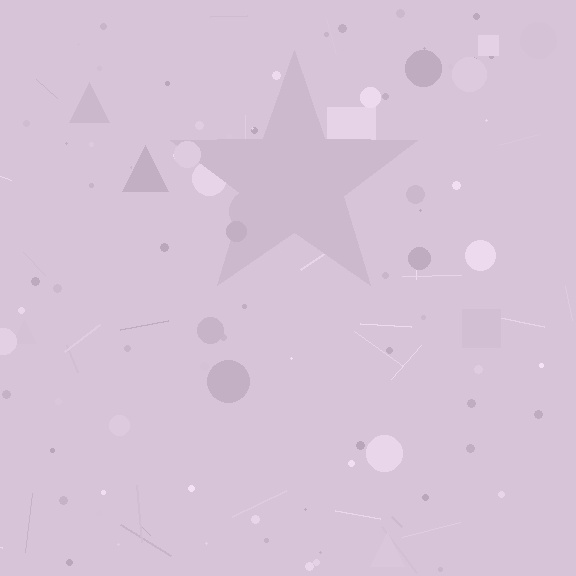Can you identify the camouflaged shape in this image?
The camouflaged shape is a star.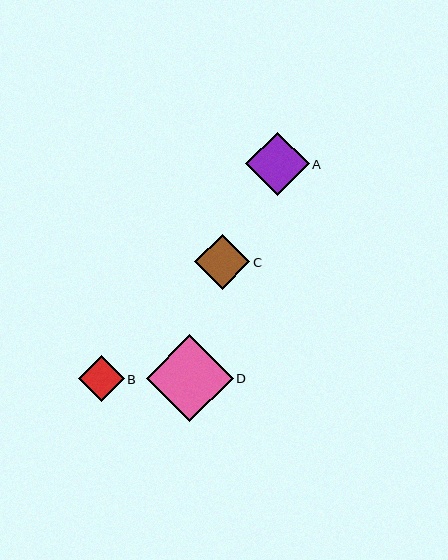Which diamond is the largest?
Diamond D is the largest with a size of approximately 87 pixels.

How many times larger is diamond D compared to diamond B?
Diamond D is approximately 1.9 times the size of diamond B.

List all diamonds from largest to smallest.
From largest to smallest: D, A, C, B.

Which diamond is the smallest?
Diamond B is the smallest with a size of approximately 46 pixels.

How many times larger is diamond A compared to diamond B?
Diamond A is approximately 1.4 times the size of diamond B.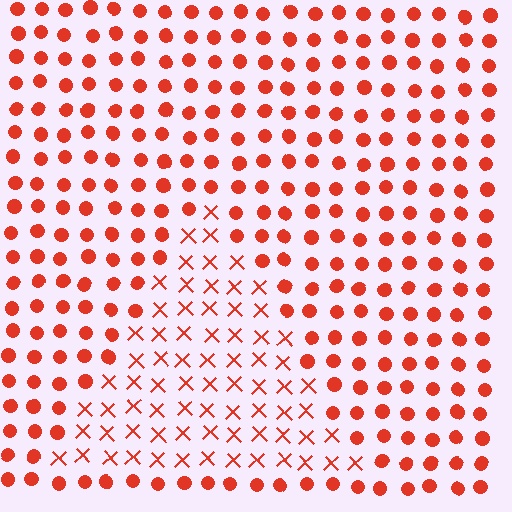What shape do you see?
I see a triangle.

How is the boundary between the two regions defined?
The boundary is defined by a change in element shape: X marks inside vs. circles outside. All elements share the same color and spacing.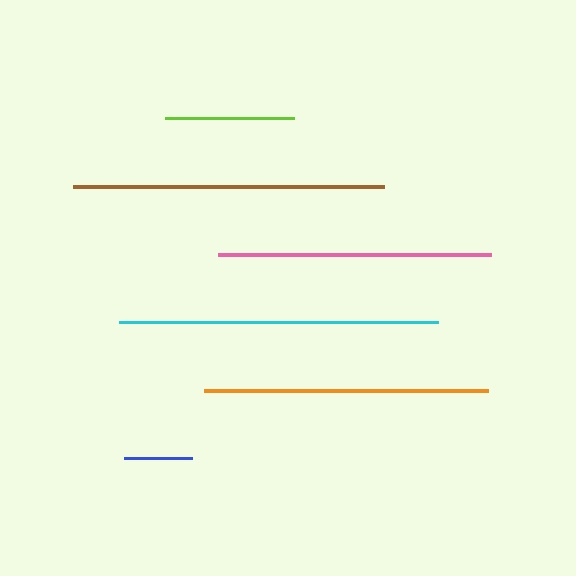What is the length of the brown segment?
The brown segment is approximately 311 pixels long.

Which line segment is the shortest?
The blue line is the shortest at approximately 68 pixels.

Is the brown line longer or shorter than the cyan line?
The cyan line is longer than the brown line.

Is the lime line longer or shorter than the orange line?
The orange line is longer than the lime line.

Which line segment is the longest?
The cyan line is the longest at approximately 319 pixels.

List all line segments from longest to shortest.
From longest to shortest: cyan, brown, orange, pink, lime, blue.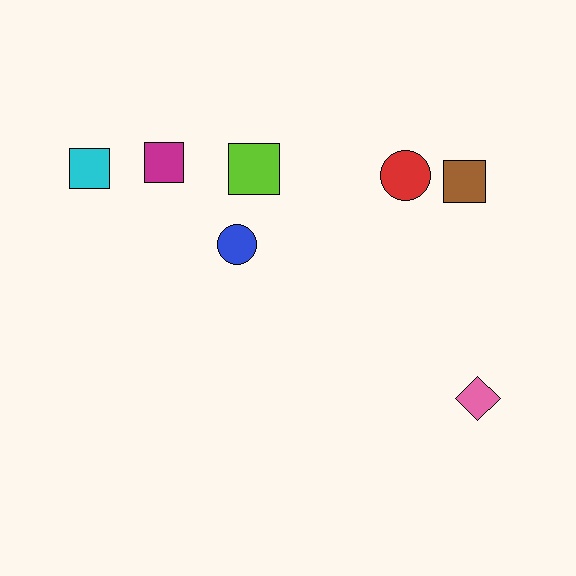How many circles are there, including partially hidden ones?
There are 2 circles.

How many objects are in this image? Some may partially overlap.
There are 7 objects.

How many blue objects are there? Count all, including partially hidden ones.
There is 1 blue object.